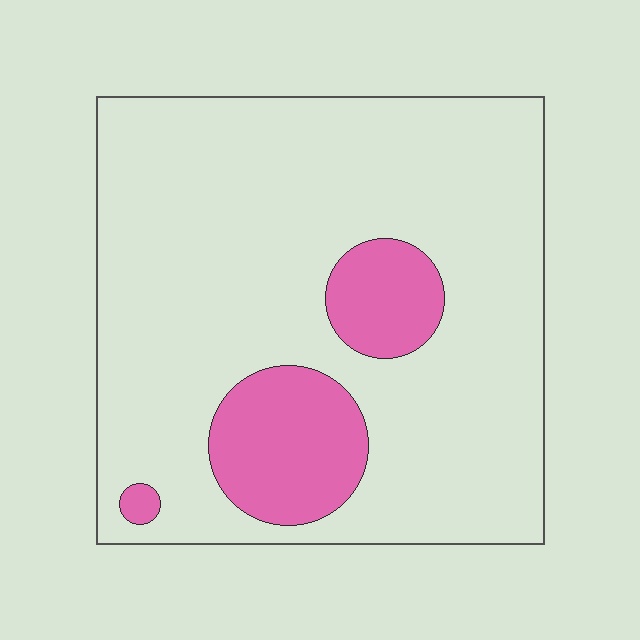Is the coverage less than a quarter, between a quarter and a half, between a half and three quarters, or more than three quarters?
Less than a quarter.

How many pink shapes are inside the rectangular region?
3.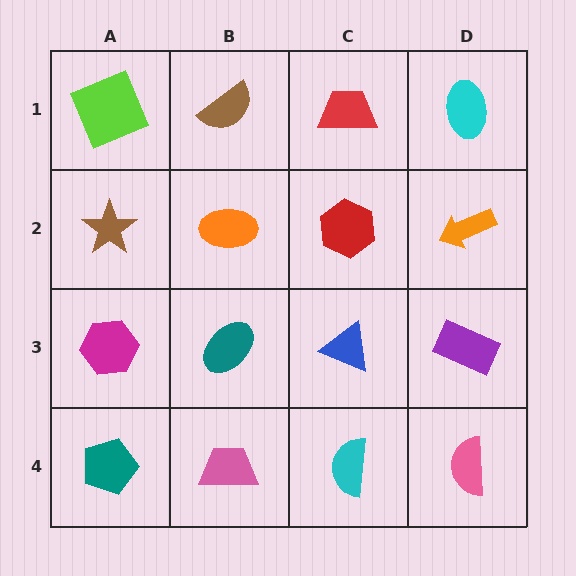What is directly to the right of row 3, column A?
A teal ellipse.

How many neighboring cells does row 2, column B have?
4.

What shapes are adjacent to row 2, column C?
A red trapezoid (row 1, column C), a blue triangle (row 3, column C), an orange ellipse (row 2, column B), an orange arrow (row 2, column D).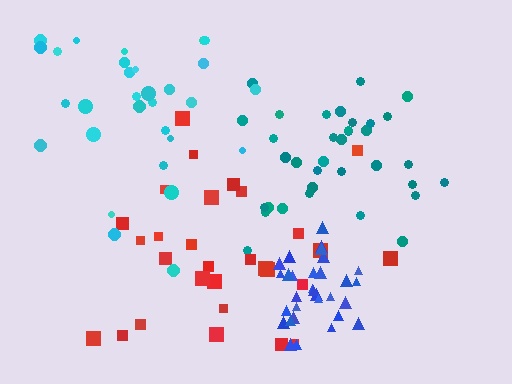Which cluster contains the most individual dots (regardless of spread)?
Teal (35).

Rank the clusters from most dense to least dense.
blue, teal, red, cyan.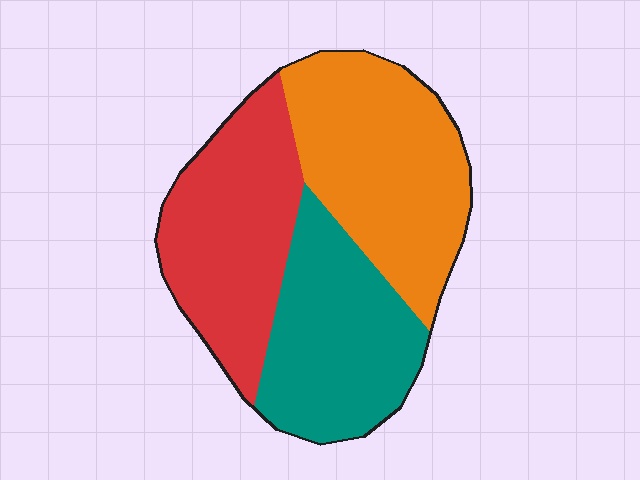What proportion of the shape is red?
Red takes up between a sixth and a third of the shape.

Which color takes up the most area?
Orange, at roughly 35%.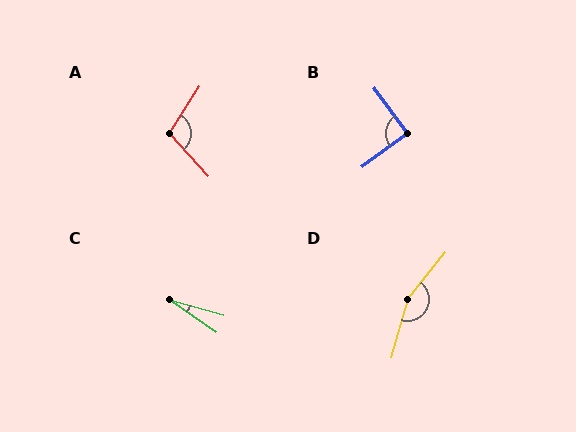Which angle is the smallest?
C, at approximately 19 degrees.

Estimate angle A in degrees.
Approximately 105 degrees.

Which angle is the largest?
D, at approximately 156 degrees.